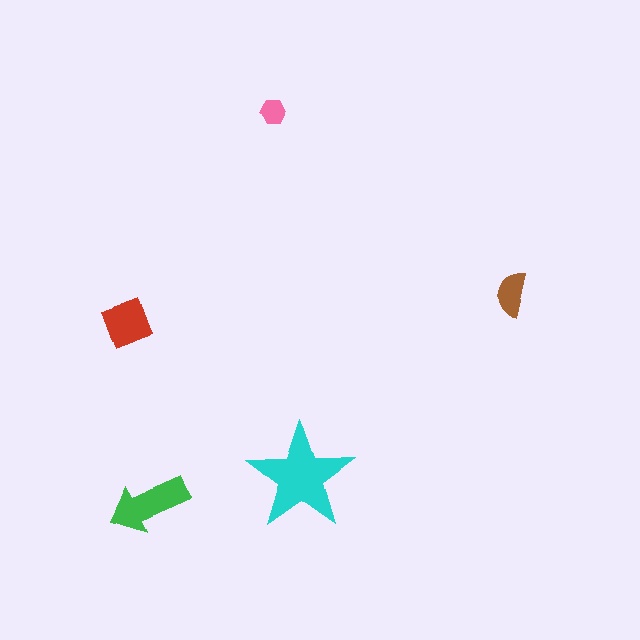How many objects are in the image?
There are 5 objects in the image.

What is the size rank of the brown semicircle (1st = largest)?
4th.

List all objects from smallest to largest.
The pink hexagon, the brown semicircle, the red square, the green arrow, the cyan star.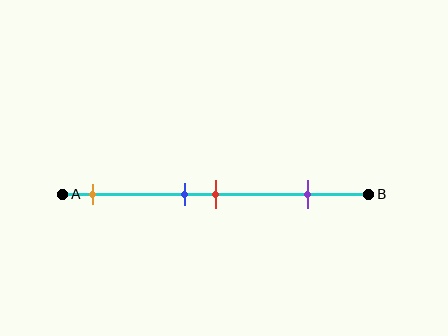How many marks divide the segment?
There are 4 marks dividing the segment.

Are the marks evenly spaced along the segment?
No, the marks are not evenly spaced.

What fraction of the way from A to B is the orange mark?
The orange mark is approximately 10% (0.1) of the way from A to B.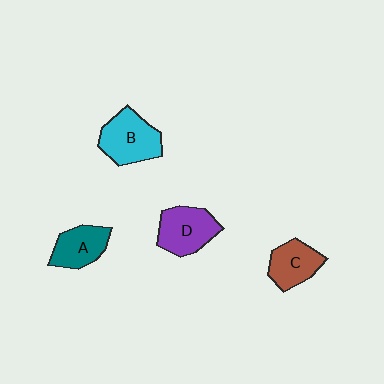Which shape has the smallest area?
Shape C (brown).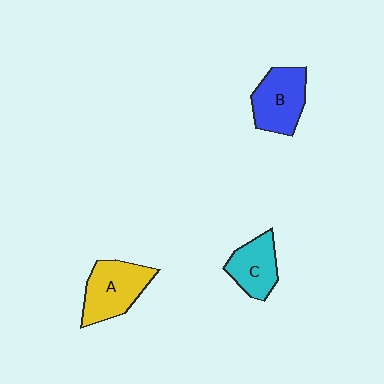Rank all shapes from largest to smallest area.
From largest to smallest: A (yellow), B (blue), C (cyan).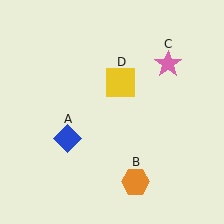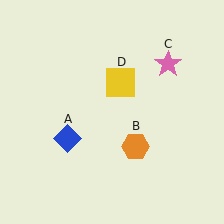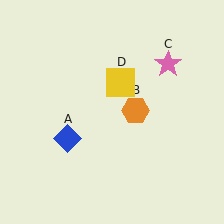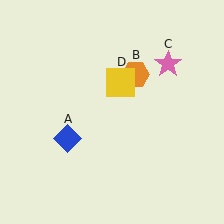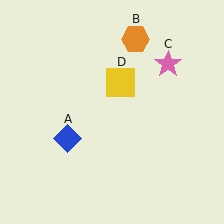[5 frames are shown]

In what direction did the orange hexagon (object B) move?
The orange hexagon (object B) moved up.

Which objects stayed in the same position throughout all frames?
Blue diamond (object A) and pink star (object C) and yellow square (object D) remained stationary.